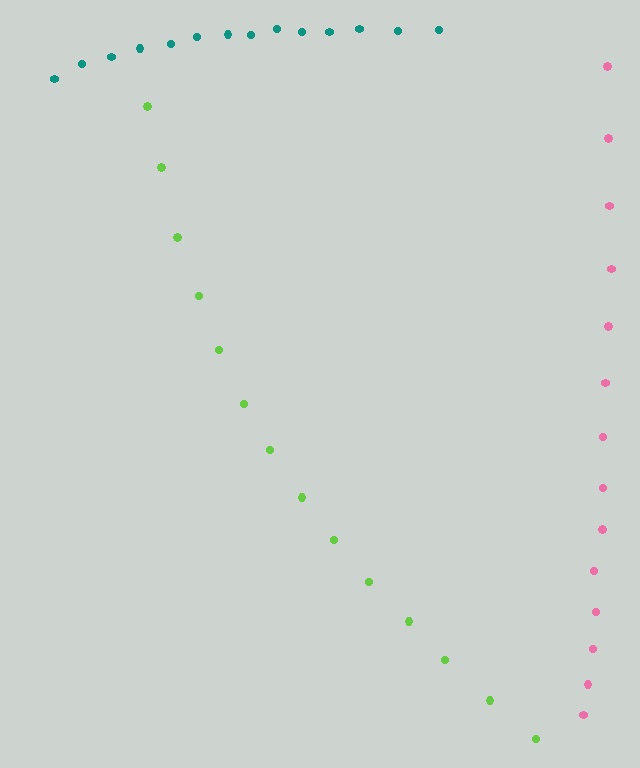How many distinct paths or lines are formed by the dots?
There are 3 distinct paths.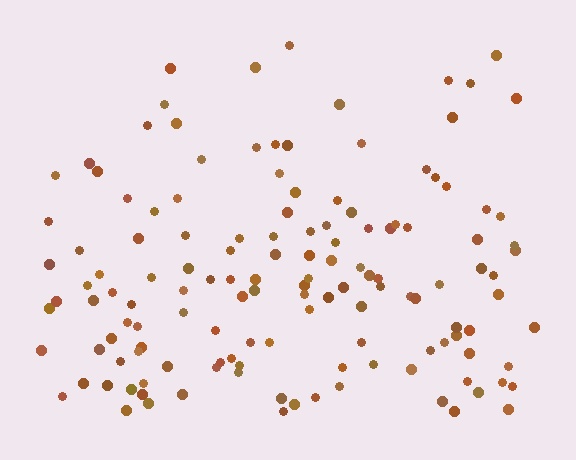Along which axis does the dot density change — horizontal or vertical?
Vertical.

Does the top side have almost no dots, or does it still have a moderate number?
Still a moderate number, just noticeably fewer than the bottom.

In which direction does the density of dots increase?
From top to bottom, with the bottom side densest.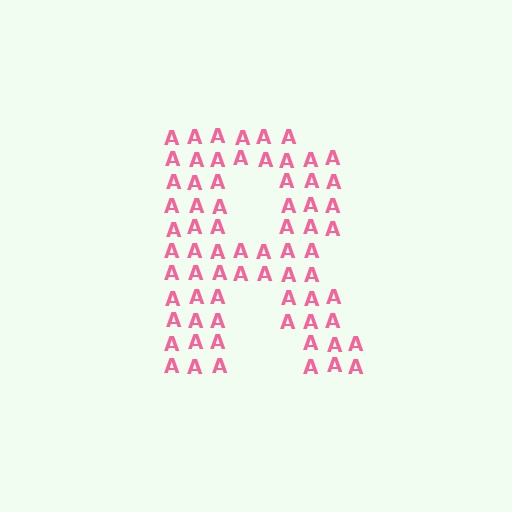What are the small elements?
The small elements are letter A's.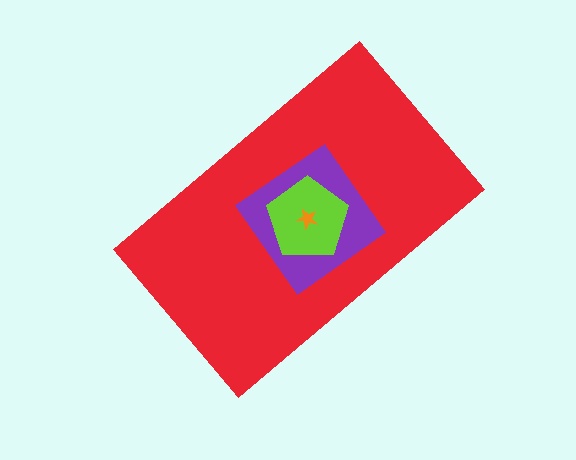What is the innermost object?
The orange star.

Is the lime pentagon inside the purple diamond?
Yes.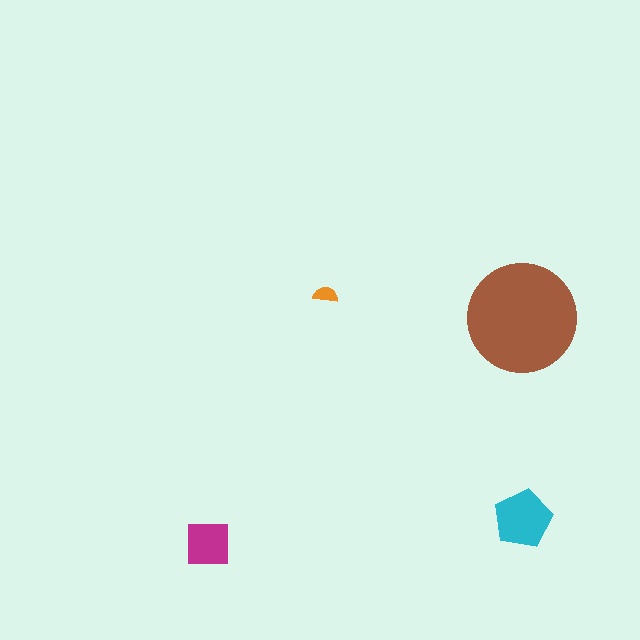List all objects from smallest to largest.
The orange semicircle, the magenta square, the cyan pentagon, the brown circle.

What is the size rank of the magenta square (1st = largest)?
3rd.